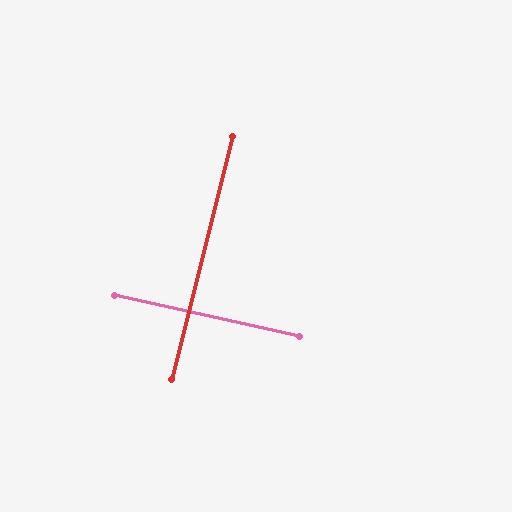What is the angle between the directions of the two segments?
Approximately 88 degrees.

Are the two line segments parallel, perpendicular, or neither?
Perpendicular — they meet at approximately 88°.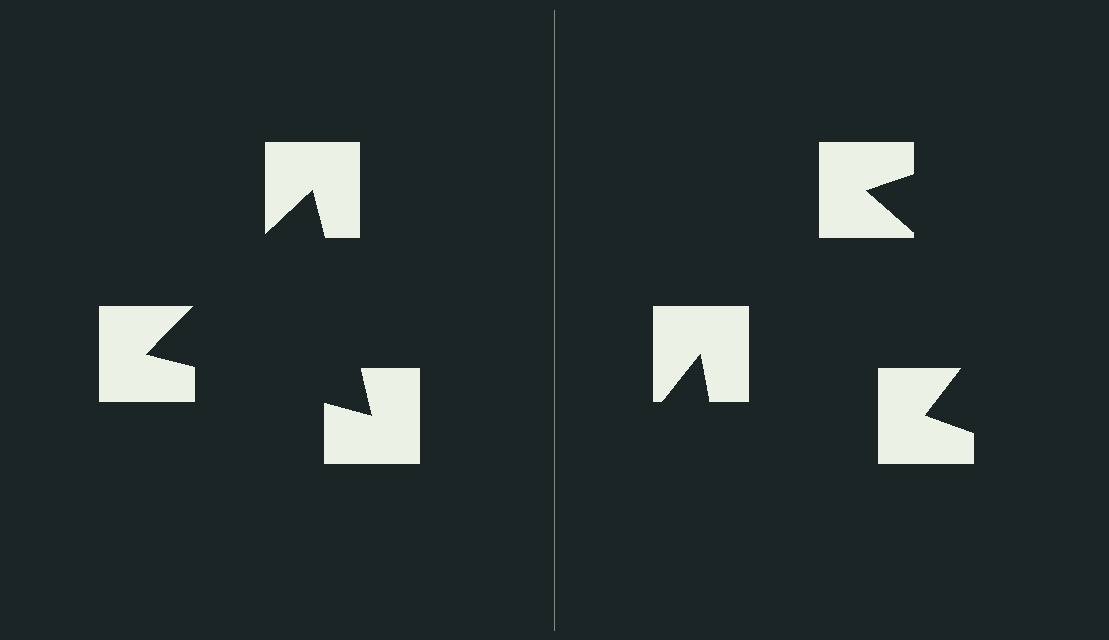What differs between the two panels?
The notched squares are positioned identically on both sides; only the wedge orientations differ. On the left they align to a triangle; on the right they are misaligned.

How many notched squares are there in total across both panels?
6 — 3 on each side.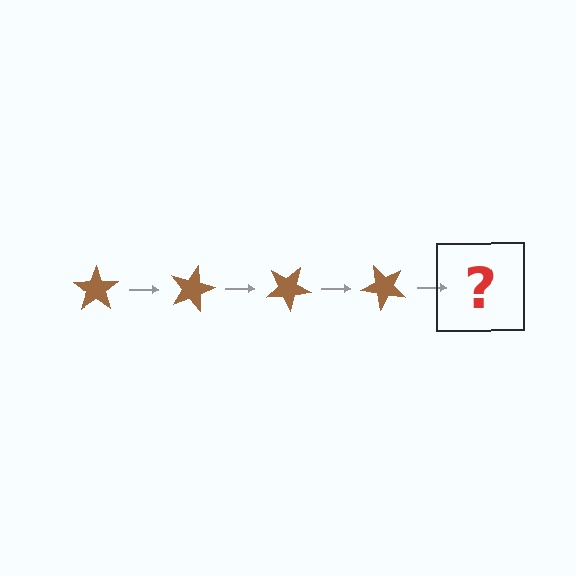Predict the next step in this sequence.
The next step is a brown star rotated 60 degrees.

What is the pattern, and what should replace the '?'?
The pattern is that the star rotates 15 degrees each step. The '?' should be a brown star rotated 60 degrees.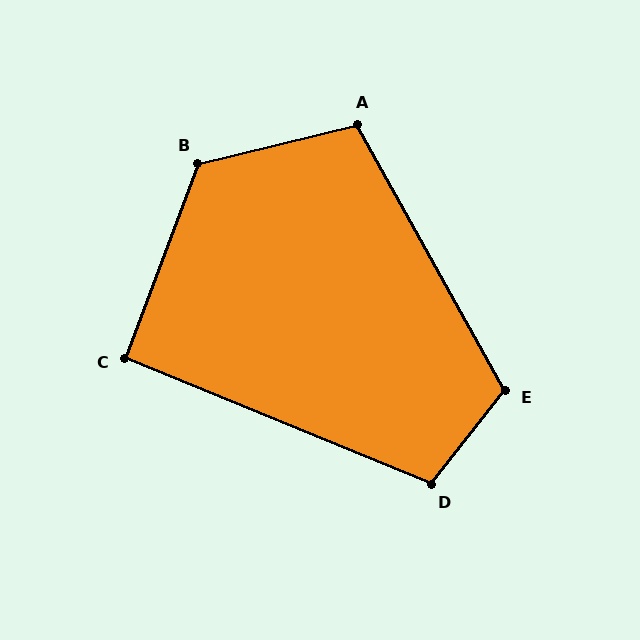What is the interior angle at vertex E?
Approximately 113 degrees (obtuse).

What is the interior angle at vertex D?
Approximately 106 degrees (obtuse).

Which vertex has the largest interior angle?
B, at approximately 124 degrees.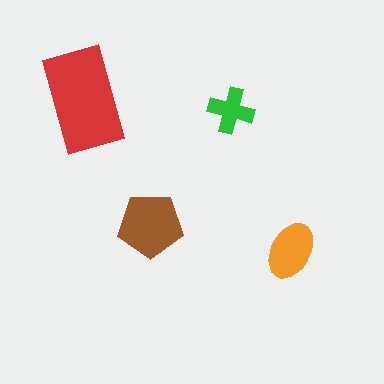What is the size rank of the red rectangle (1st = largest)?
1st.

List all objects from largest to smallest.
The red rectangle, the brown pentagon, the orange ellipse, the green cross.